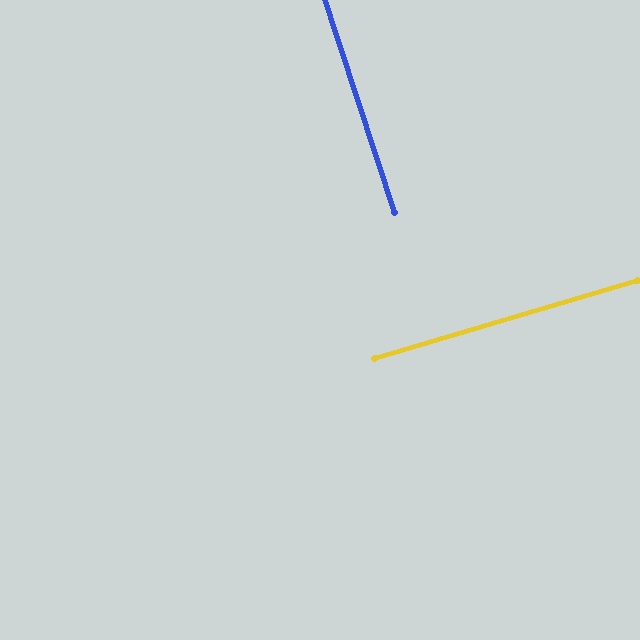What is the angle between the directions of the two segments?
Approximately 88 degrees.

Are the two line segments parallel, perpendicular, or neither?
Perpendicular — they meet at approximately 88°.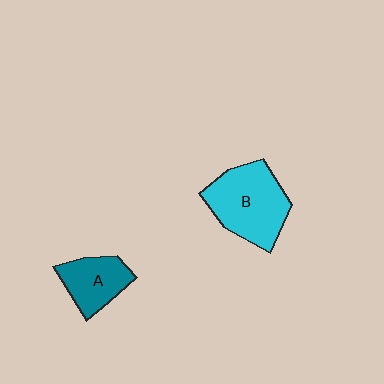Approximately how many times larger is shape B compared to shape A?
Approximately 1.6 times.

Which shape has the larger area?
Shape B (cyan).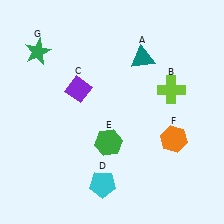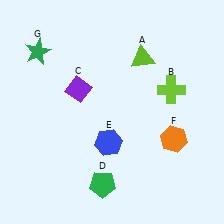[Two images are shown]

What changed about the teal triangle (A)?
In Image 1, A is teal. In Image 2, it changed to lime.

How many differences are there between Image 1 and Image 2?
There are 3 differences between the two images.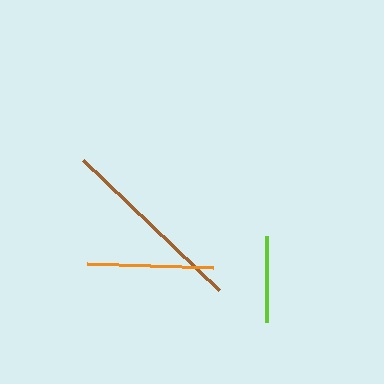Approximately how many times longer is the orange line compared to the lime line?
The orange line is approximately 1.5 times the length of the lime line.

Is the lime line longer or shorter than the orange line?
The orange line is longer than the lime line.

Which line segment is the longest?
The brown line is the longest at approximately 189 pixels.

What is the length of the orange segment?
The orange segment is approximately 126 pixels long.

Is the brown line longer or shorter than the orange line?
The brown line is longer than the orange line.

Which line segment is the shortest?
The lime line is the shortest at approximately 86 pixels.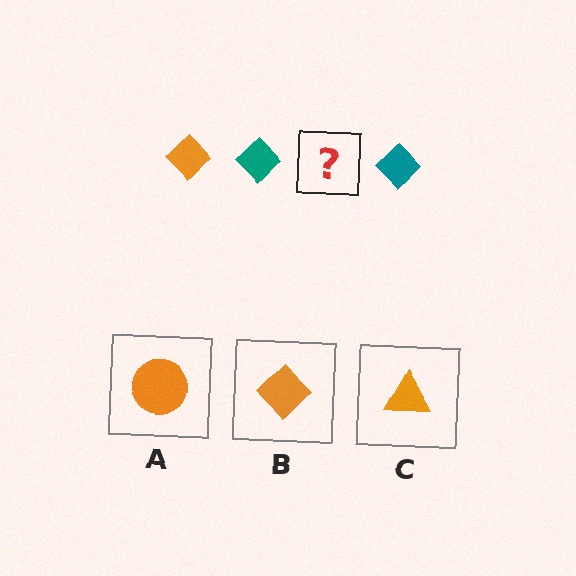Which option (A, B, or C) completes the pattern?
B.